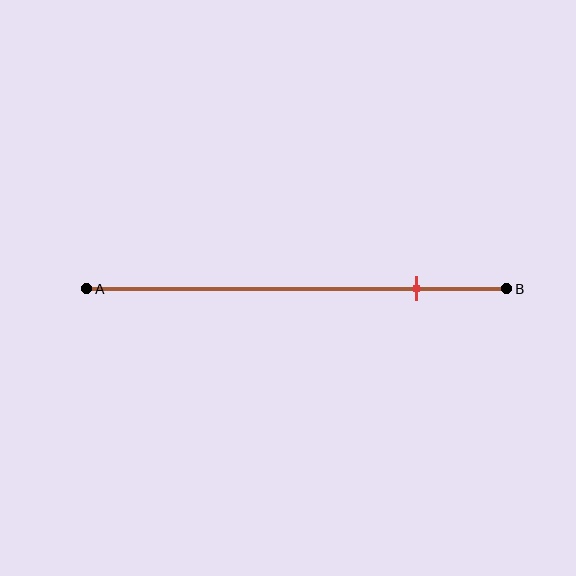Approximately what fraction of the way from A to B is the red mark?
The red mark is approximately 80% of the way from A to B.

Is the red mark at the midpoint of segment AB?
No, the mark is at about 80% from A, not at the 50% midpoint.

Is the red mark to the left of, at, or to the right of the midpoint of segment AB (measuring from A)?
The red mark is to the right of the midpoint of segment AB.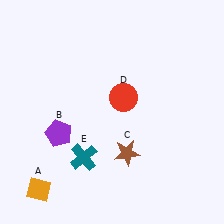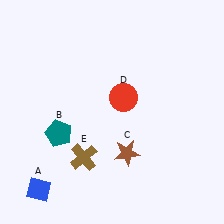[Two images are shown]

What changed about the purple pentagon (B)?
In Image 1, B is purple. In Image 2, it changed to teal.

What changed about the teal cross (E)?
In Image 1, E is teal. In Image 2, it changed to brown.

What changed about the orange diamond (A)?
In Image 1, A is orange. In Image 2, it changed to blue.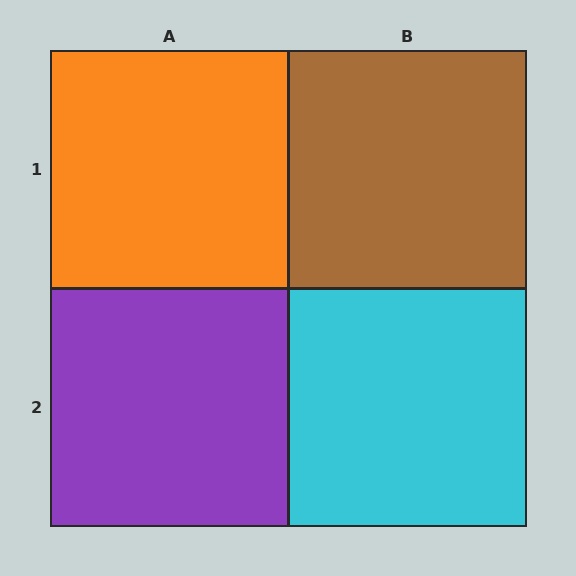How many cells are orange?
1 cell is orange.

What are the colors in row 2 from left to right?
Purple, cyan.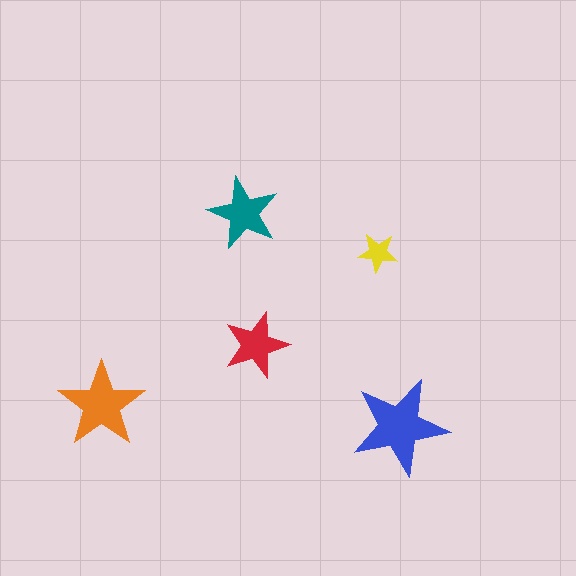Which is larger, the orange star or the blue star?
The blue one.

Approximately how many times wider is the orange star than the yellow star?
About 2 times wider.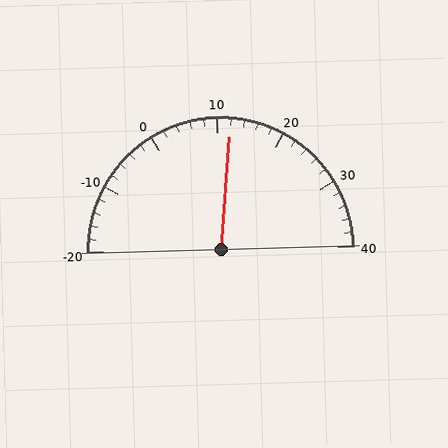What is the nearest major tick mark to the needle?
The nearest major tick mark is 10.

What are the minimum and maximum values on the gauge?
The gauge ranges from -20 to 40.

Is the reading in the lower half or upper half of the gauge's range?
The reading is in the upper half of the range (-20 to 40).